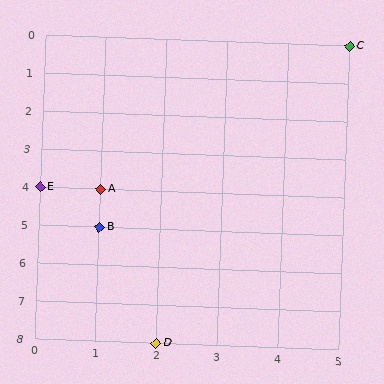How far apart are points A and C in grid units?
Points A and C are 4 columns and 4 rows apart (about 5.7 grid units diagonally).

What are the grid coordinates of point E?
Point E is at grid coordinates (0, 4).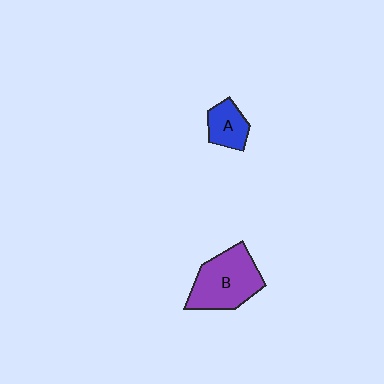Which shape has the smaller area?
Shape A (blue).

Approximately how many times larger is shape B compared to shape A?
Approximately 2.1 times.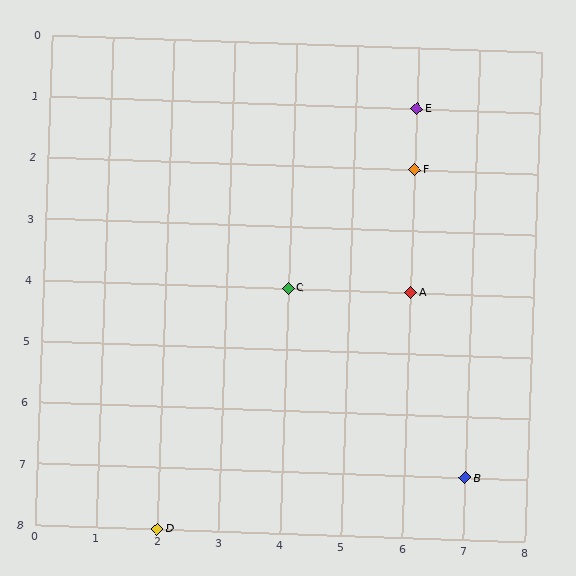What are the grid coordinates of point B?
Point B is at grid coordinates (7, 7).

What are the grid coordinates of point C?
Point C is at grid coordinates (4, 4).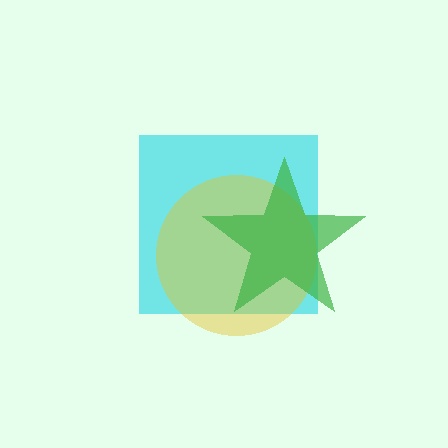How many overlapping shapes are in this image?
There are 3 overlapping shapes in the image.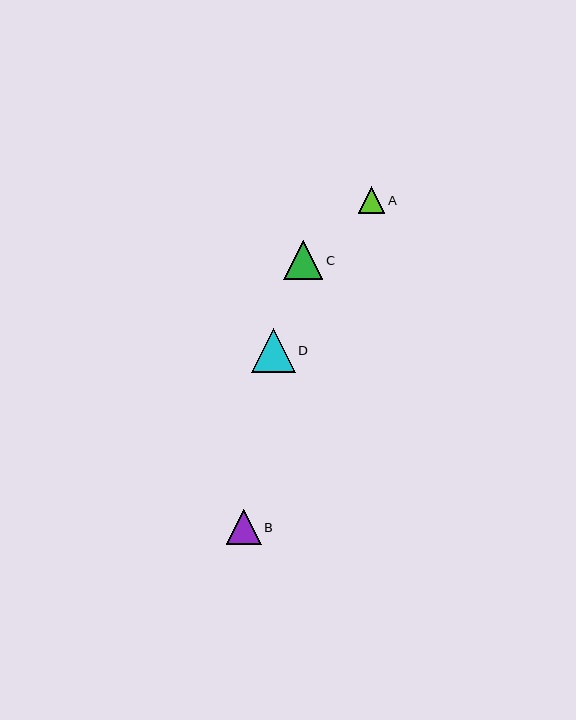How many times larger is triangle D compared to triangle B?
Triangle D is approximately 1.2 times the size of triangle B.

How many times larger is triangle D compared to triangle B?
Triangle D is approximately 1.2 times the size of triangle B.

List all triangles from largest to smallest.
From largest to smallest: D, C, B, A.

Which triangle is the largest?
Triangle D is the largest with a size of approximately 44 pixels.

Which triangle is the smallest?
Triangle A is the smallest with a size of approximately 26 pixels.